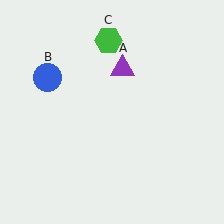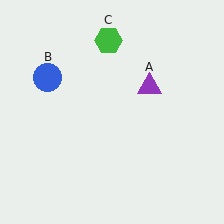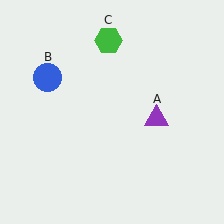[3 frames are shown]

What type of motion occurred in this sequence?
The purple triangle (object A) rotated clockwise around the center of the scene.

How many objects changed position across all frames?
1 object changed position: purple triangle (object A).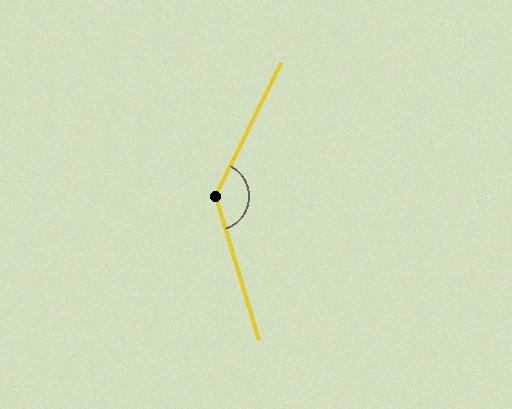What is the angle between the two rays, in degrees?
Approximately 137 degrees.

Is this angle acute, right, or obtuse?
It is obtuse.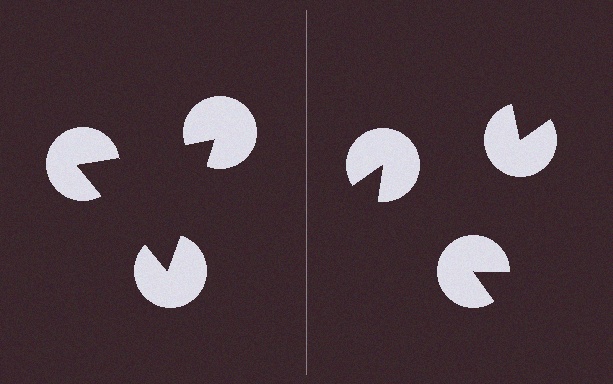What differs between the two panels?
The pac-man discs are positioned identically on both sides; only the wedge orientations differ. On the left they align to a triangle; on the right they are misaligned.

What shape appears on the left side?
An illusory triangle.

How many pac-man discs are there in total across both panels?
6 — 3 on each side.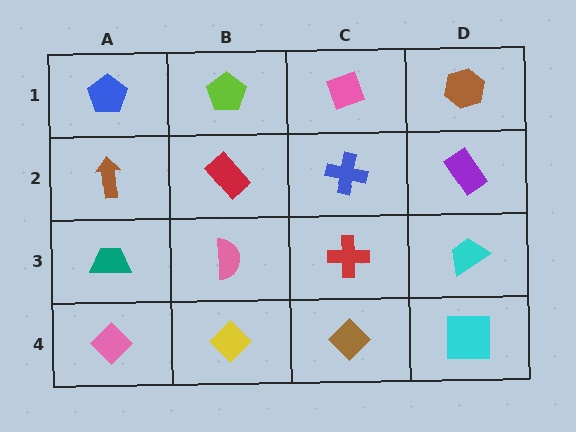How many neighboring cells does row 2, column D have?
3.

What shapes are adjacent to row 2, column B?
A lime pentagon (row 1, column B), a pink semicircle (row 3, column B), a brown arrow (row 2, column A), a blue cross (row 2, column C).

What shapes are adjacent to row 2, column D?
A brown hexagon (row 1, column D), a cyan trapezoid (row 3, column D), a blue cross (row 2, column C).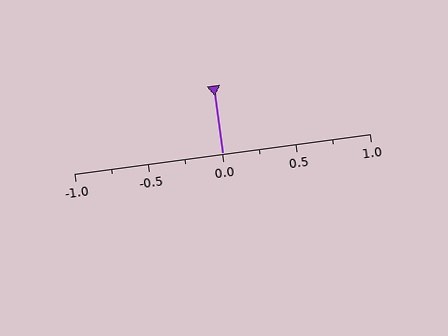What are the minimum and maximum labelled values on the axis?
The axis runs from -1.0 to 1.0.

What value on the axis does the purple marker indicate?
The marker indicates approximately 0.